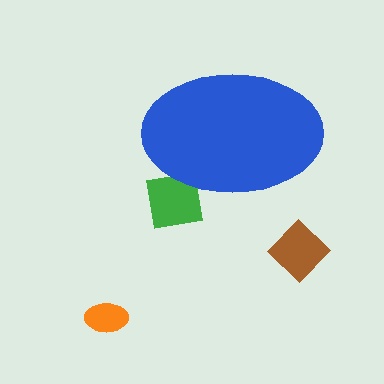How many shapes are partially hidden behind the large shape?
1 shape is partially hidden.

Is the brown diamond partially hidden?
No, the brown diamond is fully visible.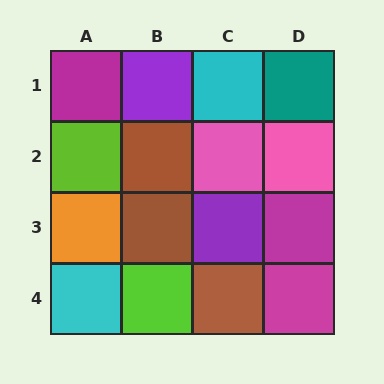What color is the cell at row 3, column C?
Purple.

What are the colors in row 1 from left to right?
Magenta, purple, cyan, teal.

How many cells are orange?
1 cell is orange.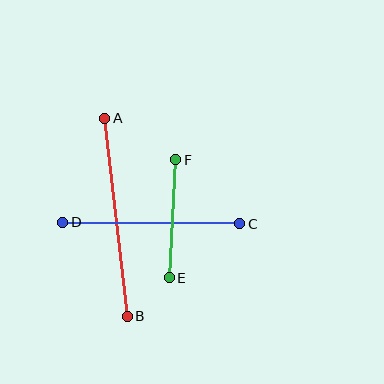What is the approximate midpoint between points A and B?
The midpoint is at approximately (116, 217) pixels.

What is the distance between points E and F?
The distance is approximately 118 pixels.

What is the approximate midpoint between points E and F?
The midpoint is at approximately (173, 219) pixels.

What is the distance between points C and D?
The distance is approximately 177 pixels.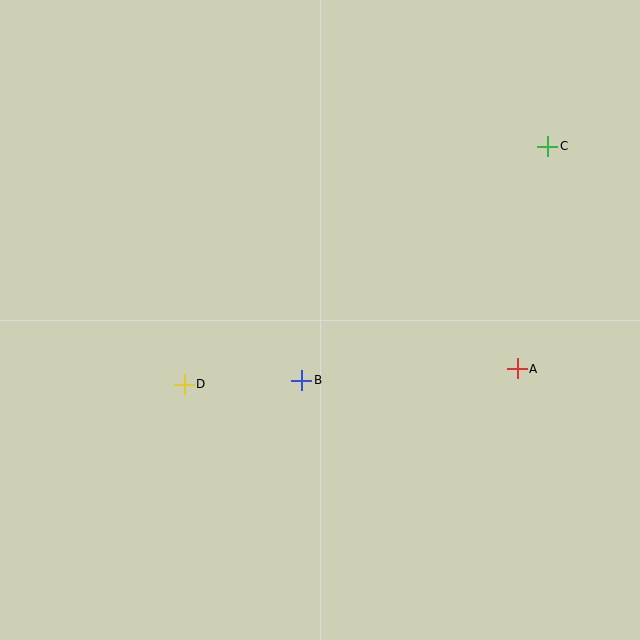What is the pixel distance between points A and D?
The distance between A and D is 334 pixels.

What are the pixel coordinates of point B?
Point B is at (302, 380).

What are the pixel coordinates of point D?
Point D is at (184, 384).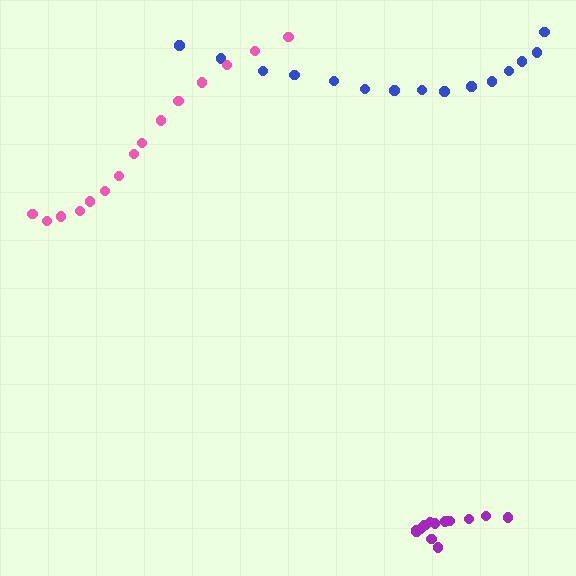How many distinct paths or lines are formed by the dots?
There are 3 distinct paths.